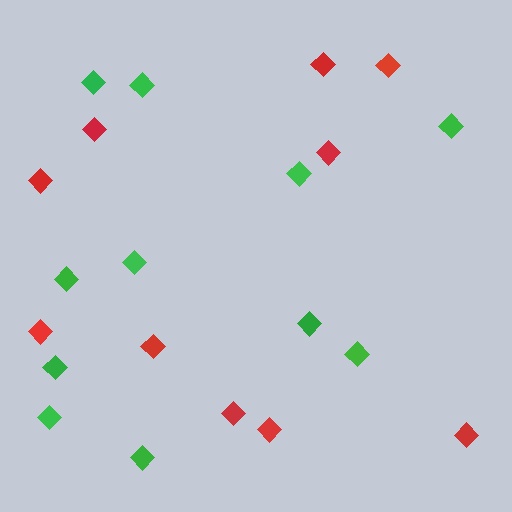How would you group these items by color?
There are 2 groups: one group of green diamonds (11) and one group of red diamonds (10).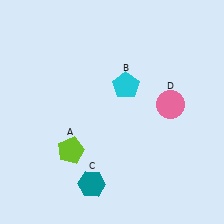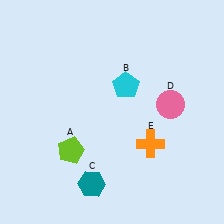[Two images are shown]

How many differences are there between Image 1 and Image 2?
There is 1 difference between the two images.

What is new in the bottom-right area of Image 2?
An orange cross (E) was added in the bottom-right area of Image 2.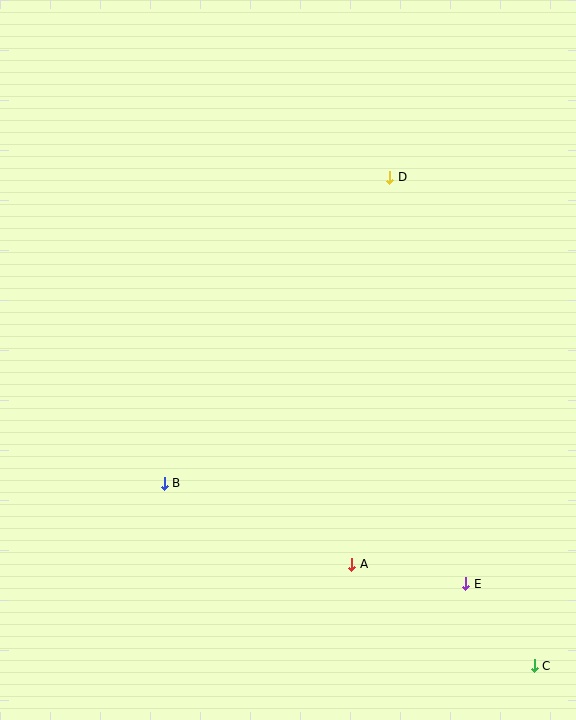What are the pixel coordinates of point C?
Point C is at (534, 666).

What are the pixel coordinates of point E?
Point E is at (466, 584).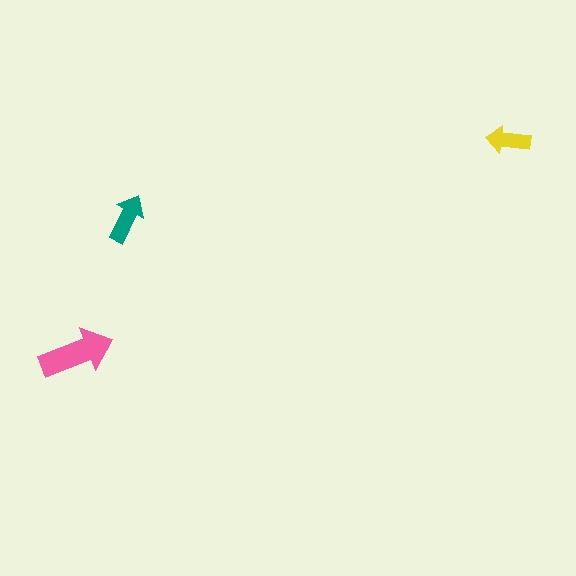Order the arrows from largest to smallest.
the pink one, the teal one, the yellow one.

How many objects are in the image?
There are 3 objects in the image.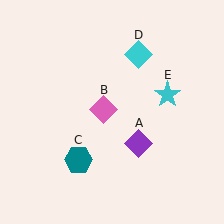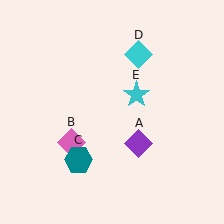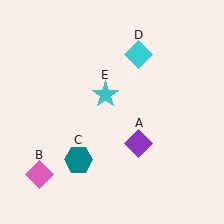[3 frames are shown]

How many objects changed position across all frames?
2 objects changed position: pink diamond (object B), cyan star (object E).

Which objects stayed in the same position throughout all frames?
Purple diamond (object A) and teal hexagon (object C) and cyan diamond (object D) remained stationary.